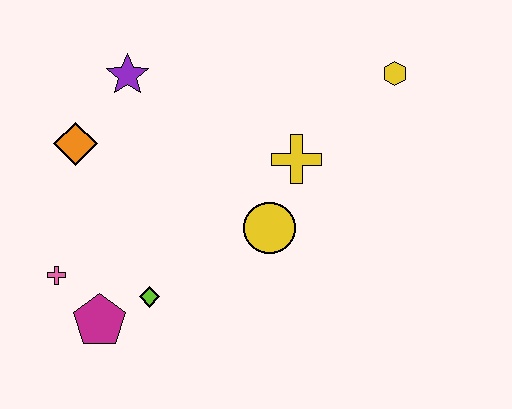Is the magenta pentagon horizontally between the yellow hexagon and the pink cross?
Yes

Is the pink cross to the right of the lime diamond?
No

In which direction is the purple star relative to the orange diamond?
The purple star is above the orange diamond.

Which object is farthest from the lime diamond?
The yellow hexagon is farthest from the lime diamond.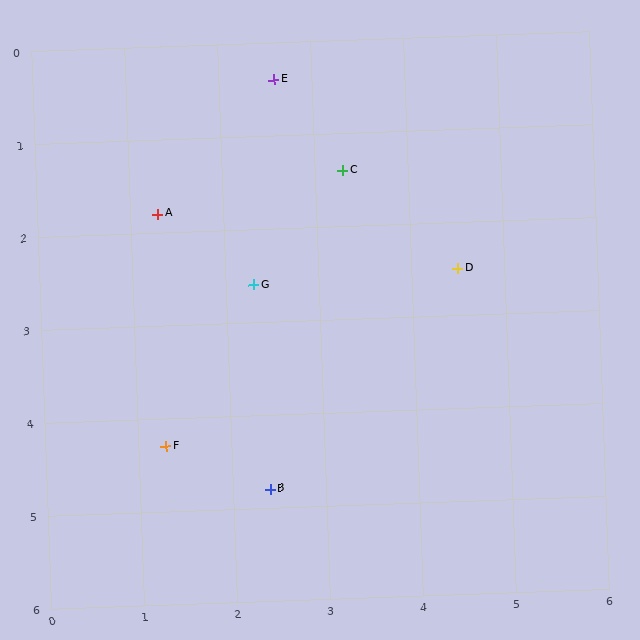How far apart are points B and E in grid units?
Points B and E are about 4.4 grid units apart.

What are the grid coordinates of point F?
Point F is at approximately (1.3, 4.3).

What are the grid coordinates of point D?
Point D is at approximately (4.5, 2.5).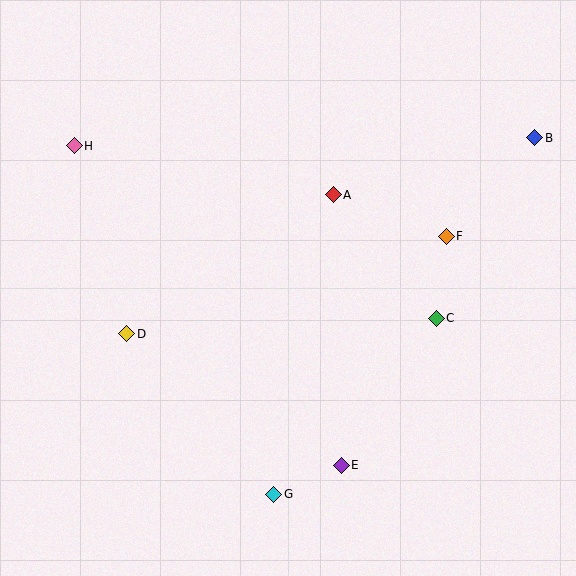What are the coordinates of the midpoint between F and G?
The midpoint between F and G is at (360, 365).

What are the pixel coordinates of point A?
Point A is at (333, 195).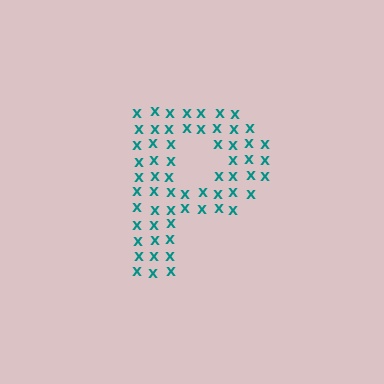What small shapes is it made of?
It is made of small letter X's.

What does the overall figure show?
The overall figure shows the letter P.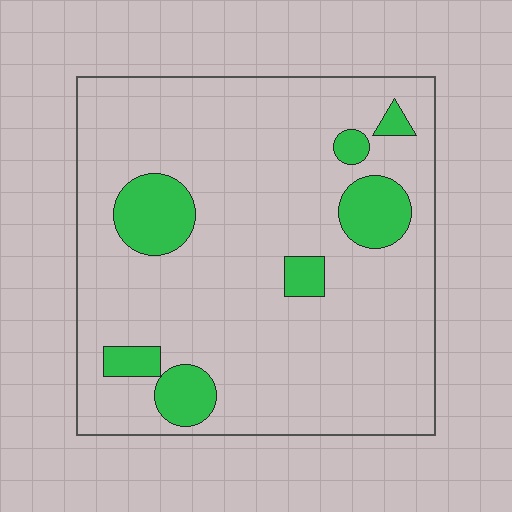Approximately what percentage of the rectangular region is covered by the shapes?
Approximately 15%.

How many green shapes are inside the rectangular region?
7.